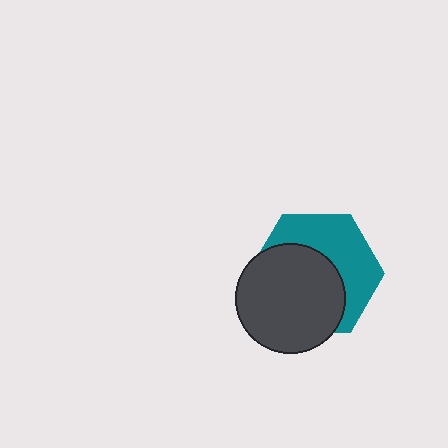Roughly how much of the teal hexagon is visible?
About half of it is visible (roughly 46%).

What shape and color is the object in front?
The object in front is a dark gray circle.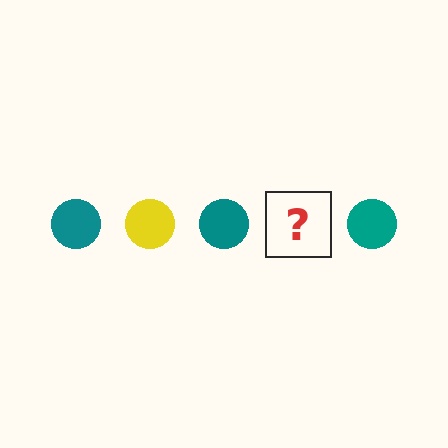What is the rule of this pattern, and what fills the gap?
The rule is that the pattern cycles through teal, yellow circles. The gap should be filled with a yellow circle.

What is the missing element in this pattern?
The missing element is a yellow circle.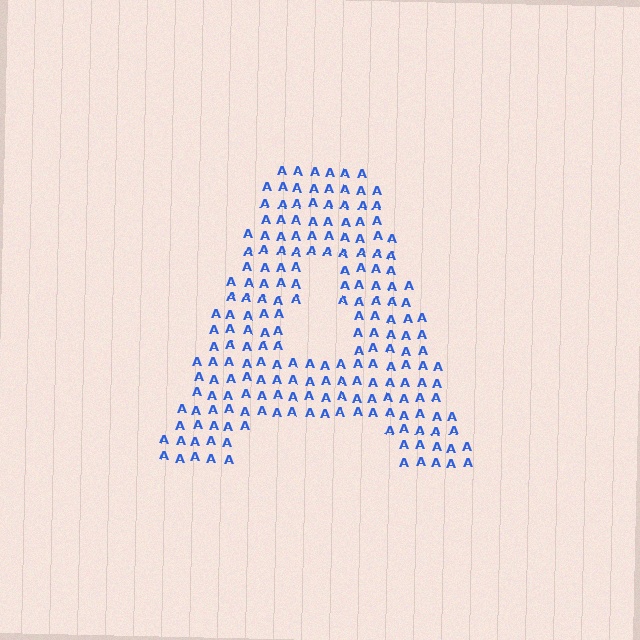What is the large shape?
The large shape is the letter A.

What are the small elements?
The small elements are letter A's.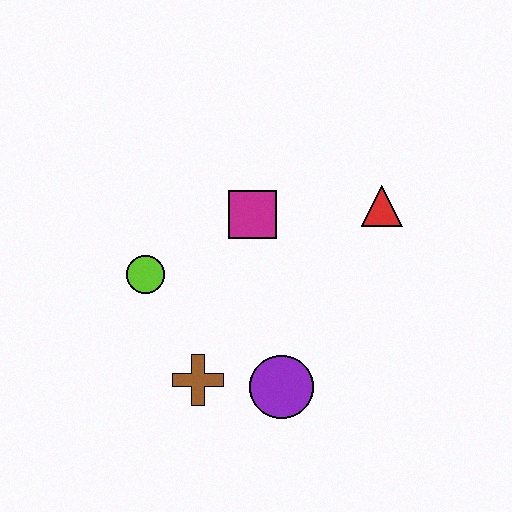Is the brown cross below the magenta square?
Yes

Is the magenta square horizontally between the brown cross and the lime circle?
No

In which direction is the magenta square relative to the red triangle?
The magenta square is to the left of the red triangle.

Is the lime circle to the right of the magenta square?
No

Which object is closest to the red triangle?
The magenta square is closest to the red triangle.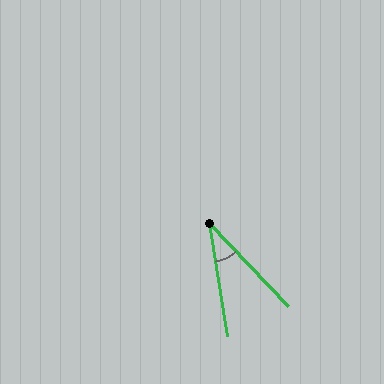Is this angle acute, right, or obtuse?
It is acute.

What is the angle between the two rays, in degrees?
Approximately 34 degrees.